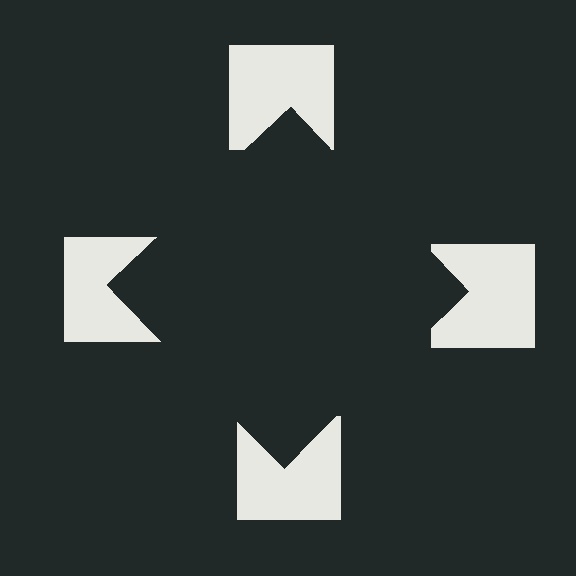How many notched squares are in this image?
There are 4 — one at each vertex of the illusory square.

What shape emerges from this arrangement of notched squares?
An illusory square — its edges are inferred from the aligned wedge cuts in the notched squares, not physically drawn.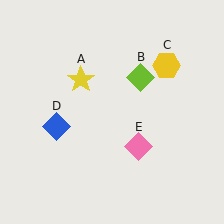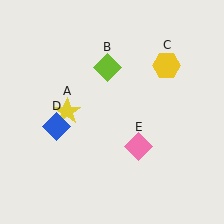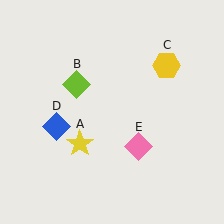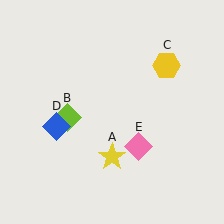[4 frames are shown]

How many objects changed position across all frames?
2 objects changed position: yellow star (object A), lime diamond (object B).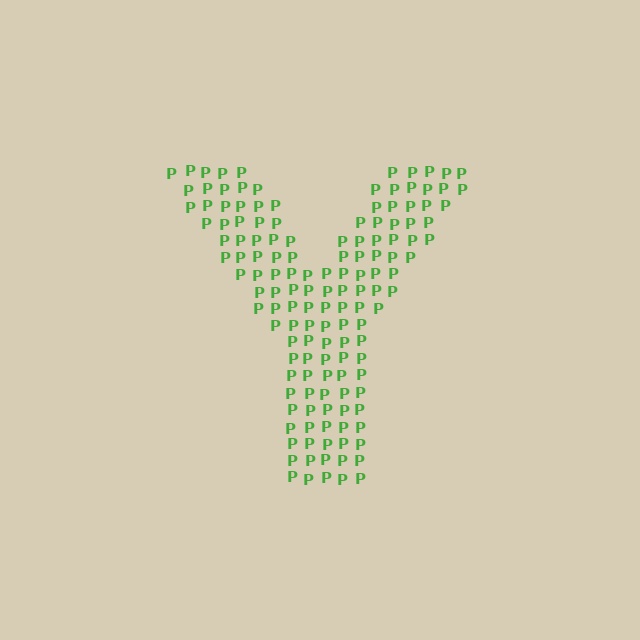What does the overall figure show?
The overall figure shows the letter Y.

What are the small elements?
The small elements are letter P's.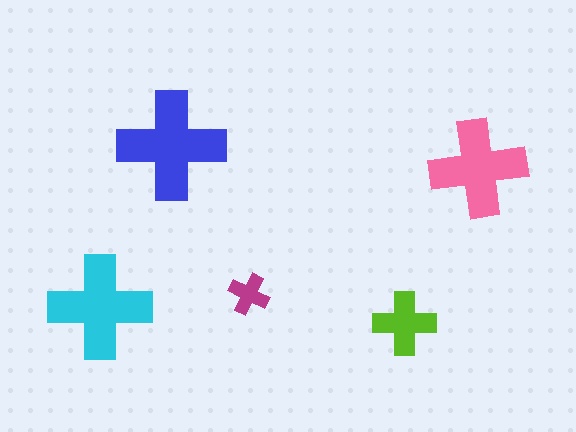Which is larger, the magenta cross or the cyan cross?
The cyan one.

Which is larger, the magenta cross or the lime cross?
The lime one.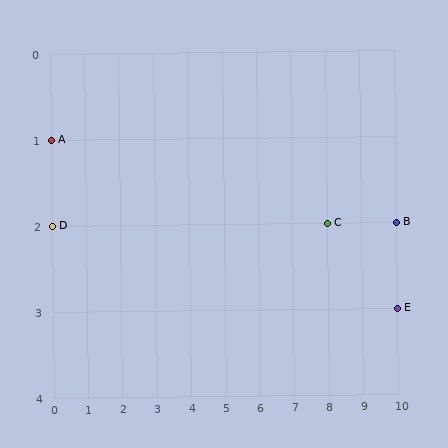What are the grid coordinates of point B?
Point B is at grid coordinates (10, 2).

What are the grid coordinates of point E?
Point E is at grid coordinates (10, 3).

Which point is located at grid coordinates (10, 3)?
Point E is at (10, 3).